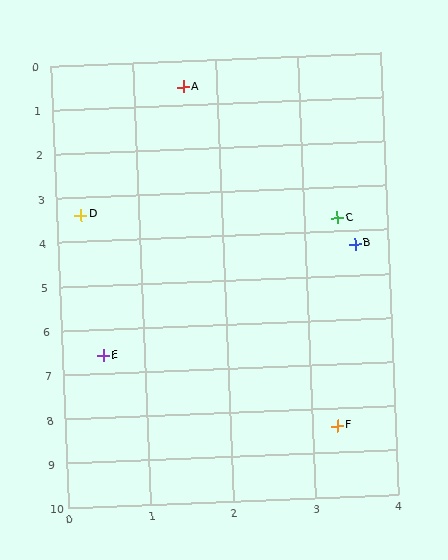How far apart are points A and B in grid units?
Points A and B are about 4.2 grid units apart.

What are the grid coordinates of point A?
Point A is at approximately (1.6, 0.6).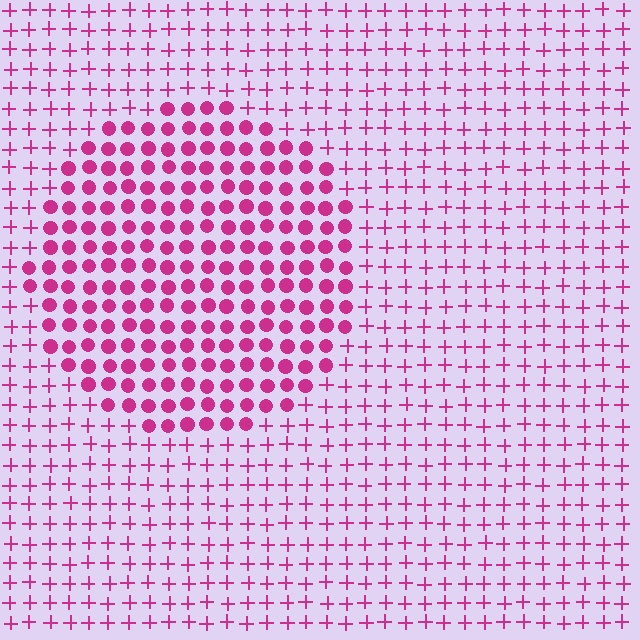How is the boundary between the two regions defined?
The boundary is defined by a change in element shape: circles inside vs. plus signs outside. All elements share the same color and spacing.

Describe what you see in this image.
The image is filled with small magenta elements arranged in a uniform grid. A circle-shaped region contains circles, while the surrounding area contains plus signs. The boundary is defined purely by the change in element shape.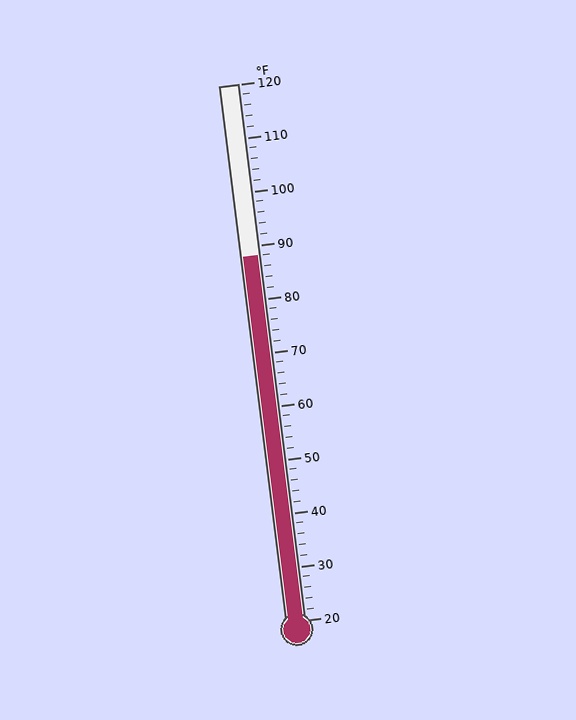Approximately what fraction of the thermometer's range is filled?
The thermometer is filled to approximately 70% of its range.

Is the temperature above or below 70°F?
The temperature is above 70°F.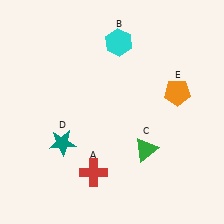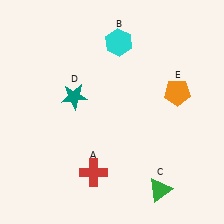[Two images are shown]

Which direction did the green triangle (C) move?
The green triangle (C) moved down.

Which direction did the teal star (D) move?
The teal star (D) moved up.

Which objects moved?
The objects that moved are: the green triangle (C), the teal star (D).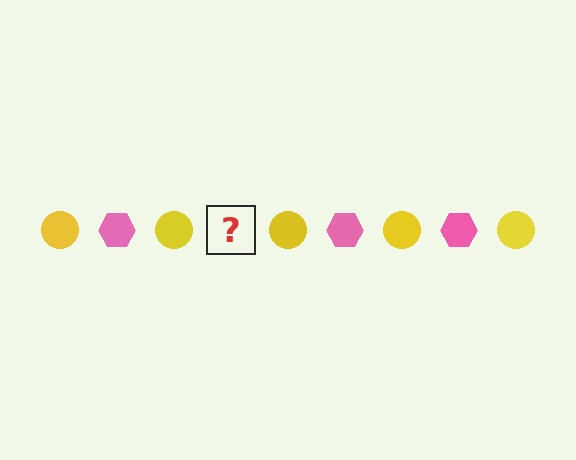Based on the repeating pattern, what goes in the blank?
The blank should be a pink hexagon.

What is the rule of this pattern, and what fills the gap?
The rule is that the pattern alternates between yellow circle and pink hexagon. The gap should be filled with a pink hexagon.